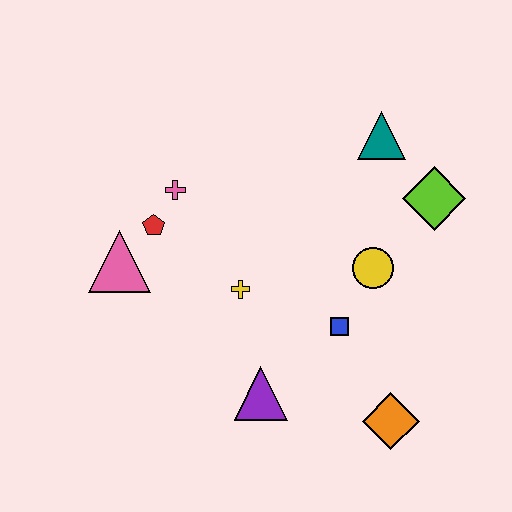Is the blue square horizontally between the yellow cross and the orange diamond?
Yes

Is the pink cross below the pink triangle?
No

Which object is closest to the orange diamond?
The blue square is closest to the orange diamond.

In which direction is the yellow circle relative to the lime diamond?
The yellow circle is below the lime diamond.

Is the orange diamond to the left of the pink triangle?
No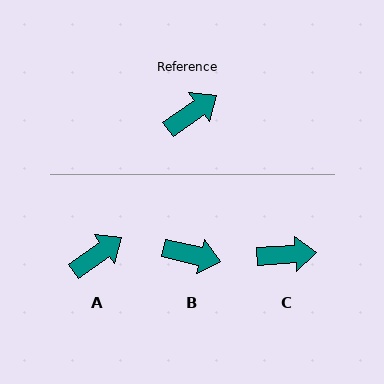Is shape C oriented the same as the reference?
No, it is off by about 32 degrees.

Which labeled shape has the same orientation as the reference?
A.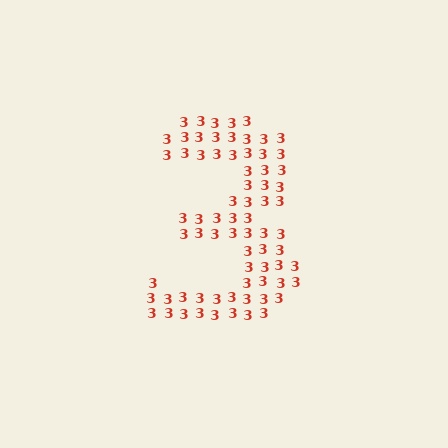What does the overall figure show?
The overall figure shows the digit 3.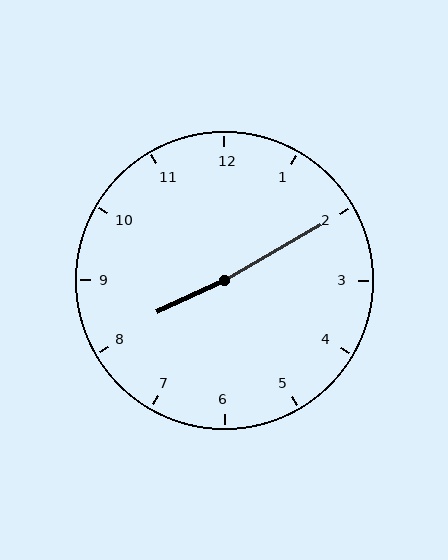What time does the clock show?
8:10.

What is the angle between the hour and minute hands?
Approximately 175 degrees.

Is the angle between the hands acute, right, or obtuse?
It is obtuse.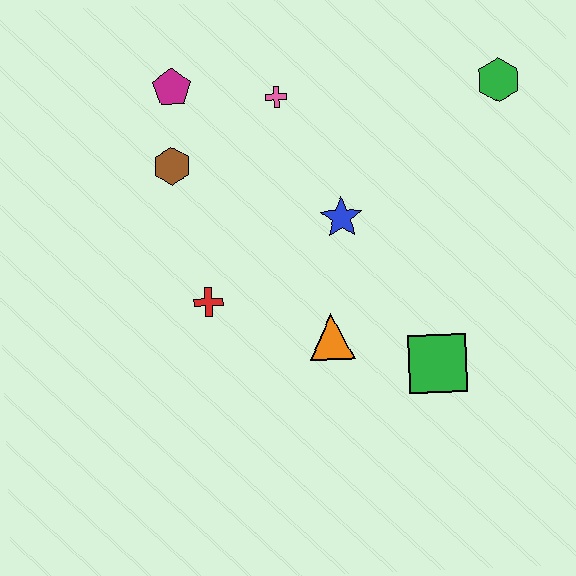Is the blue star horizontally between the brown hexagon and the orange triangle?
No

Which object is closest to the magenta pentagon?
The brown hexagon is closest to the magenta pentagon.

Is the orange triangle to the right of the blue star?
No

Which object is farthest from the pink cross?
The green square is farthest from the pink cross.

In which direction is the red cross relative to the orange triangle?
The red cross is to the left of the orange triangle.